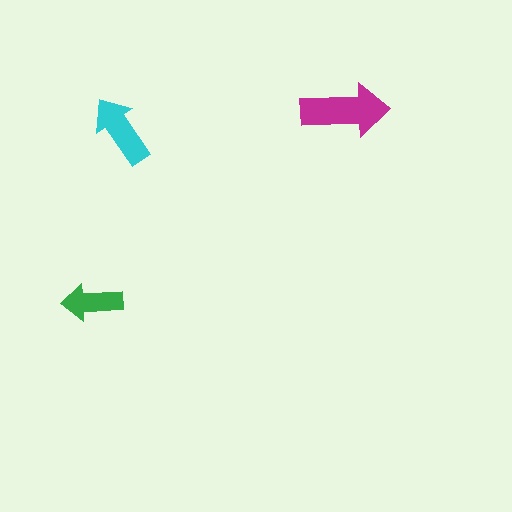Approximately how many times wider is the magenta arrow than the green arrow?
About 1.5 times wider.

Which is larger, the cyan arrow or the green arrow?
The cyan one.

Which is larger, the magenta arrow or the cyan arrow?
The magenta one.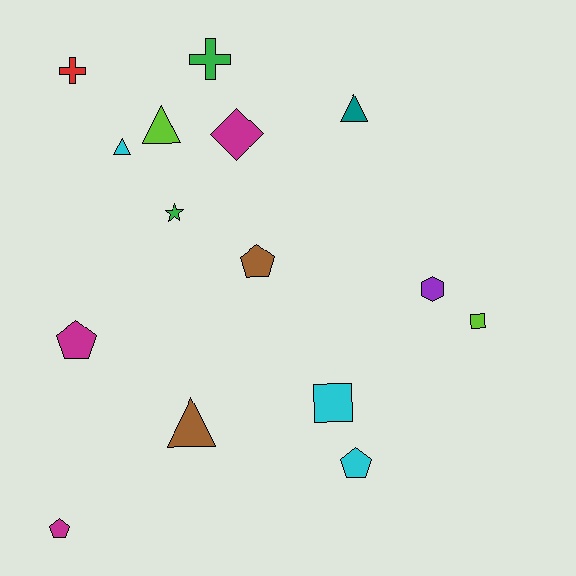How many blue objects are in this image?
There are no blue objects.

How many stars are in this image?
There is 1 star.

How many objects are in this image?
There are 15 objects.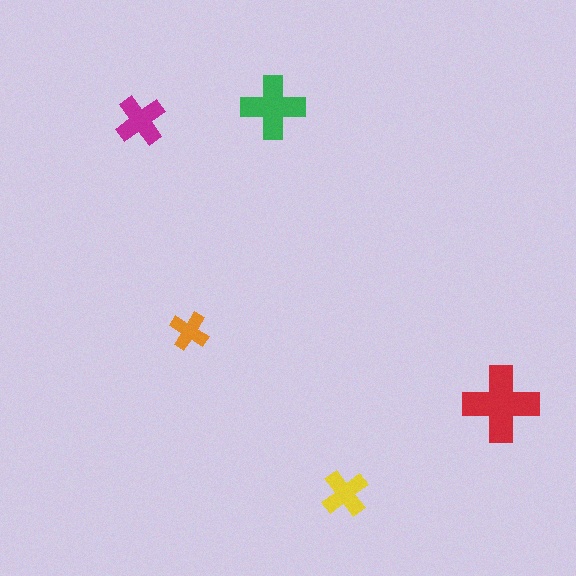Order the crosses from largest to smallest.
the red one, the green one, the magenta one, the yellow one, the orange one.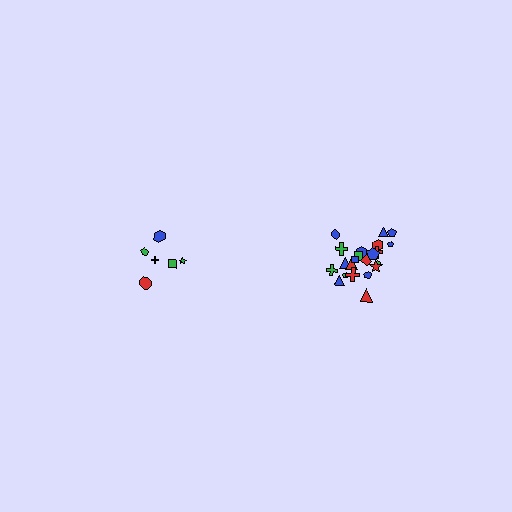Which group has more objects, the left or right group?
The right group.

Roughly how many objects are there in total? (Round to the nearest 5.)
Roughly 30 objects in total.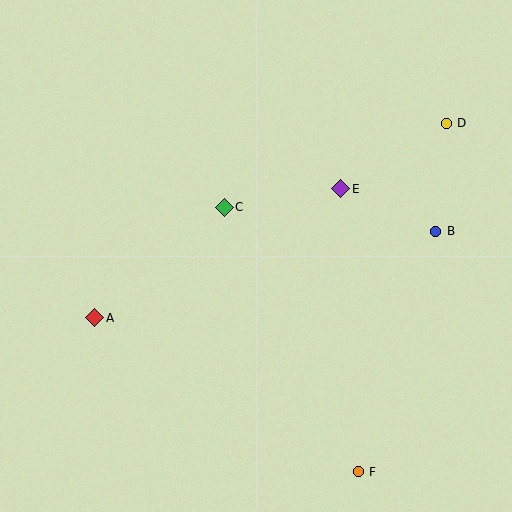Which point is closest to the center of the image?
Point C at (224, 207) is closest to the center.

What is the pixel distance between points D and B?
The distance between D and B is 109 pixels.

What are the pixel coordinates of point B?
Point B is at (436, 231).